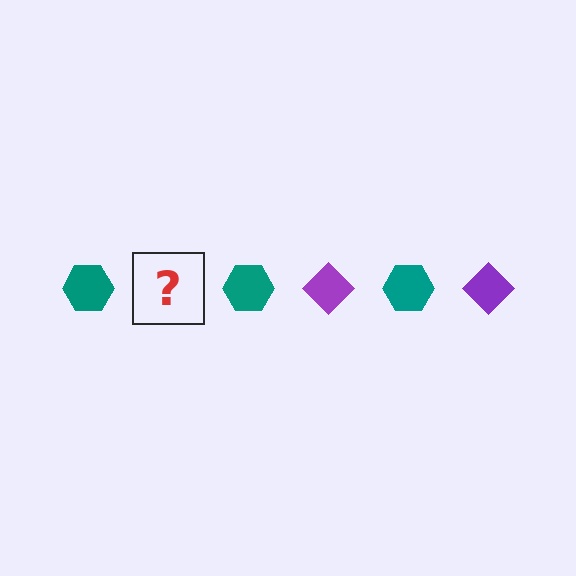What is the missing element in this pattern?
The missing element is a purple diamond.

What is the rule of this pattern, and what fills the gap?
The rule is that the pattern alternates between teal hexagon and purple diamond. The gap should be filled with a purple diamond.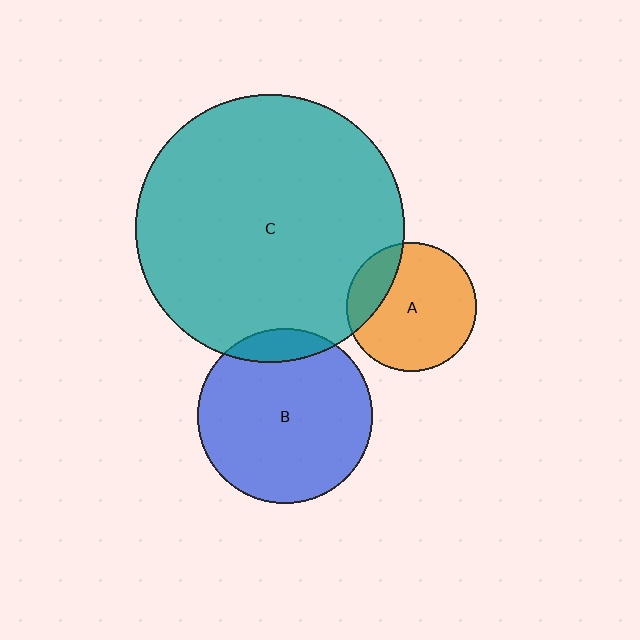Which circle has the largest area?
Circle C (teal).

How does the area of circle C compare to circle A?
Approximately 4.3 times.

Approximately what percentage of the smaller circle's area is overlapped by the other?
Approximately 10%.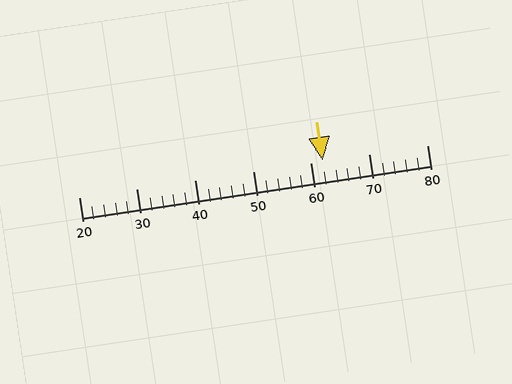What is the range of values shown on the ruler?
The ruler shows values from 20 to 80.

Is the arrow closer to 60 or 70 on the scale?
The arrow is closer to 60.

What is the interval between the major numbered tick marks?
The major tick marks are spaced 10 units apart.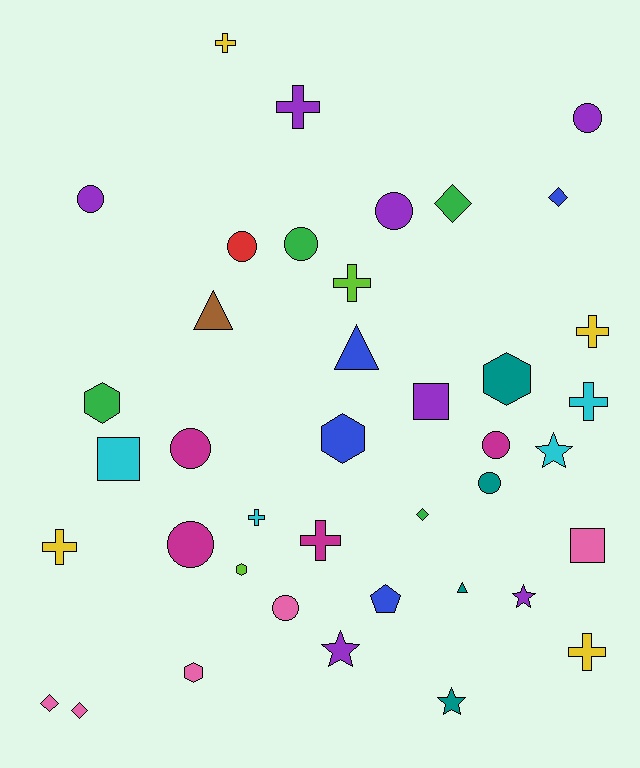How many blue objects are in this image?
There are 4 blue objects.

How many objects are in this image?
There are 40 objects.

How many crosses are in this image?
There are 9 crosses.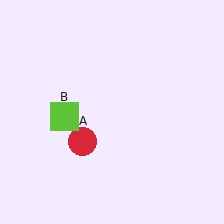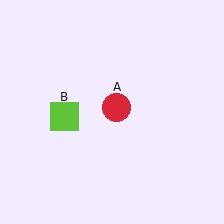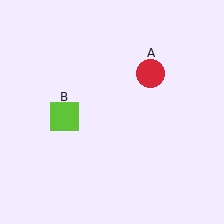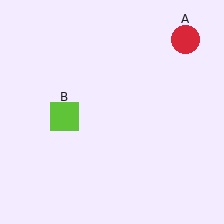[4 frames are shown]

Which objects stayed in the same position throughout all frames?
Lime square (object B) remained stationary.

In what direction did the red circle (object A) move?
The red circle (object A) moved up and to the right.